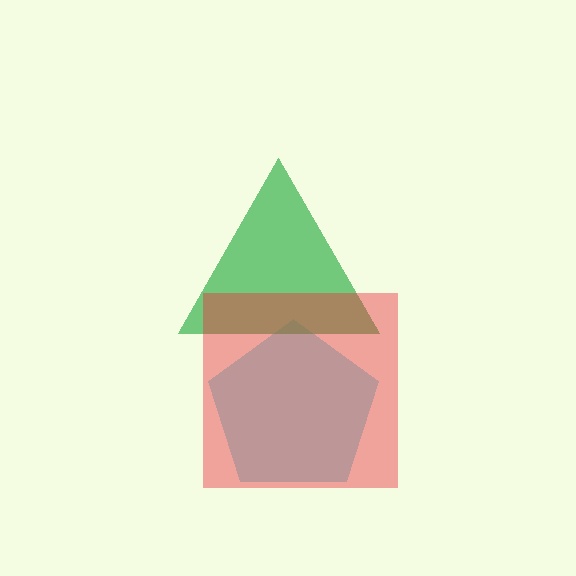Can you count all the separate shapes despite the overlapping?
Yes, there are 3 separate shapes.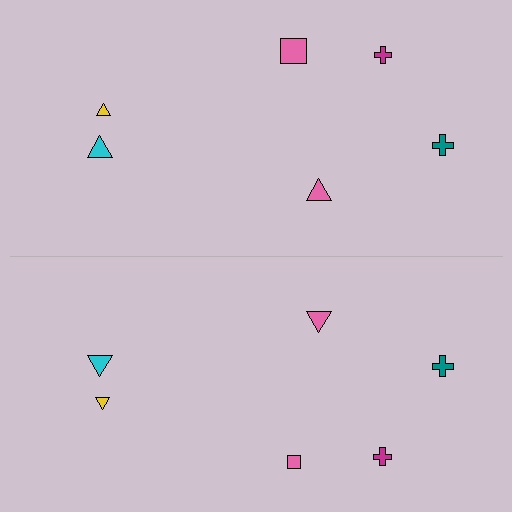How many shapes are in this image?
There are 12 shapes in this image.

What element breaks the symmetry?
The pink square on the bottom side has a different size than its mirror counterpart.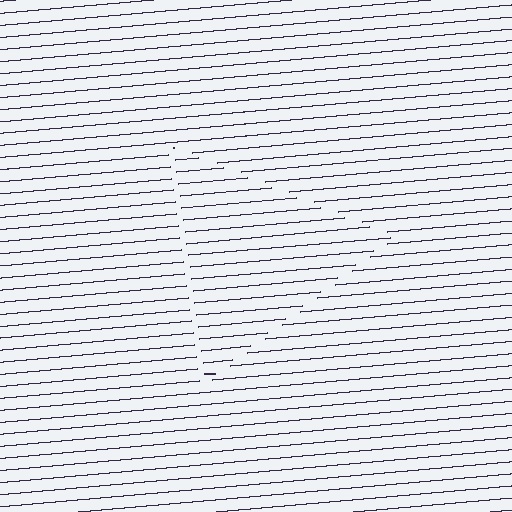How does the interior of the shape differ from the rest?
The interior of the shape contains the same grating, shifted by half a period — the contour is defined by the phase discontinuity where line-ends from the inner and outer gratings abut.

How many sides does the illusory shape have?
3 sides — the line-ends trace a triangle.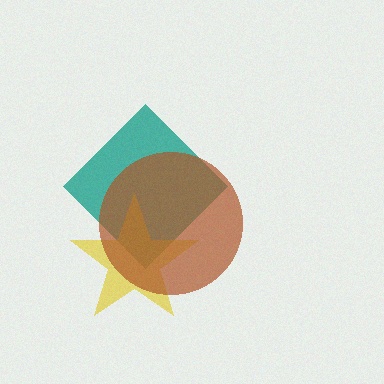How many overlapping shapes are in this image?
There are 3 overlapping shapes in the image.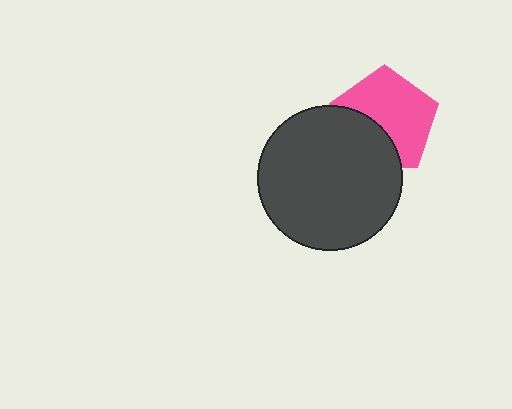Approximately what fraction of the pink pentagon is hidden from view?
Roughly 36% of the pink pentagon is hidden behind the dark gray circle.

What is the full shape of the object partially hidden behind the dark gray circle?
The partially hidden object is a pink pentagon.